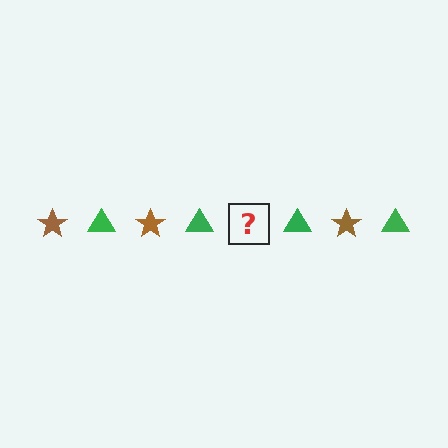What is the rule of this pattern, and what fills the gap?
The rule is that the pattern alternates between brown star and green triangle. The gap should be filled with a brown star.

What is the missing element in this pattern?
The missing element is a brown star.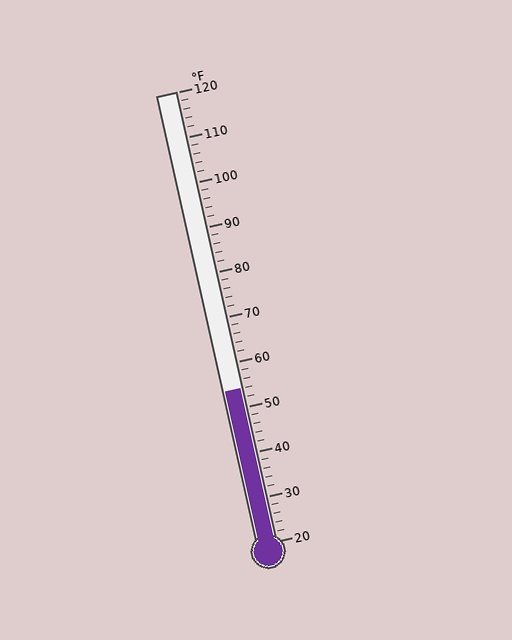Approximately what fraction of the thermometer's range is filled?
The thermometer is filled to approximately 35% of its range.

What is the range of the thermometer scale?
The thermometer scale ranges from 20°F to 120°F.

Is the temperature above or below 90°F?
The temperature is below 90°F.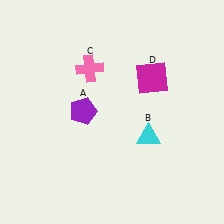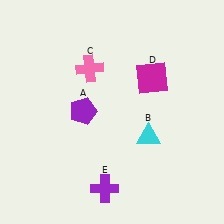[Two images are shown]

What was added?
A purple cross (E) was added in Image 2.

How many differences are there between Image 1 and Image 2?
There is 1 difference between the two images.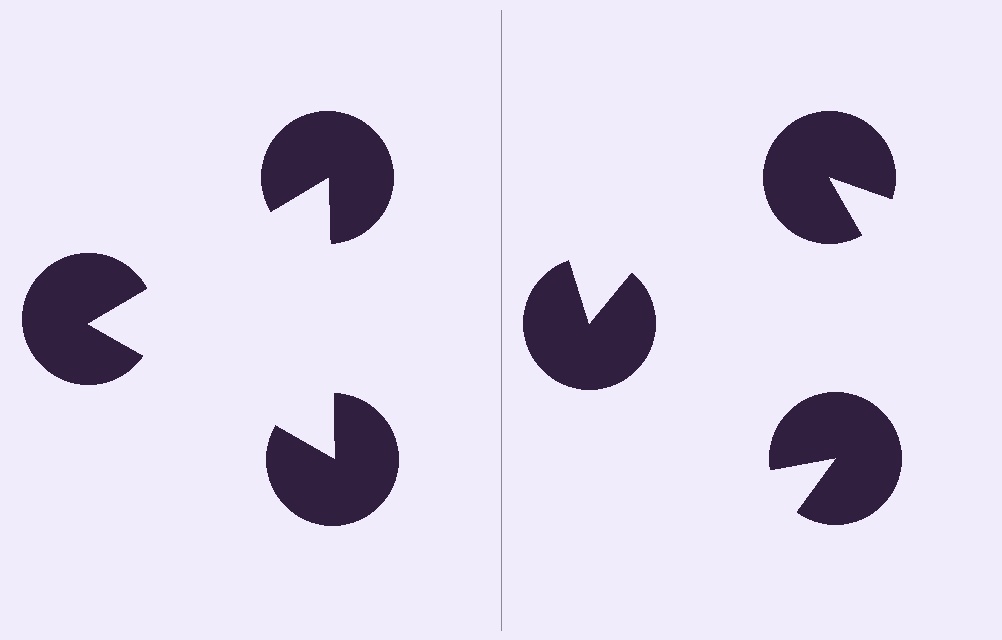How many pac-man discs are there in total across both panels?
6 — 3 on each side.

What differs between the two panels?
The pac-man discs are positioned identically on both sides; only the wedge orientations differ. On the left they align to a triangle; on the right they are misaligned.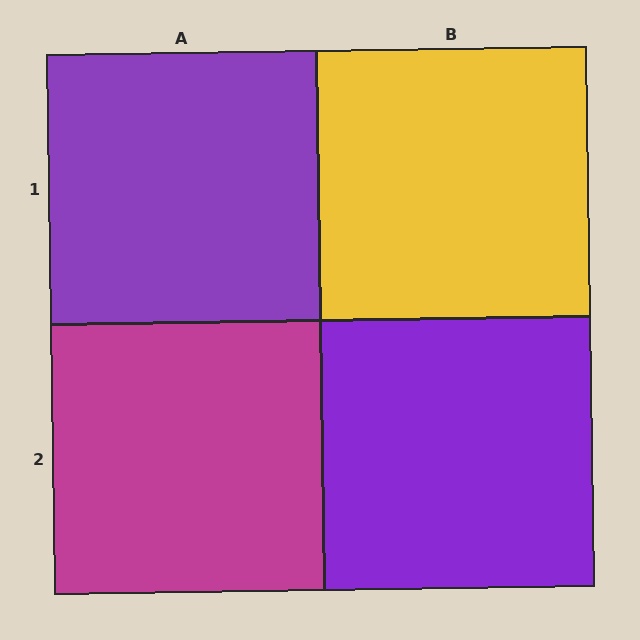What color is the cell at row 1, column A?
Purple.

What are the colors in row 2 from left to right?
Magenta, purple.